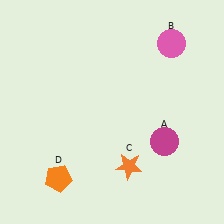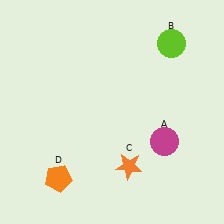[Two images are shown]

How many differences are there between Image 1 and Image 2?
There is 1 difference between the two images.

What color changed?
The circle (B) changed from pink in Image 1 to lime in Image 2.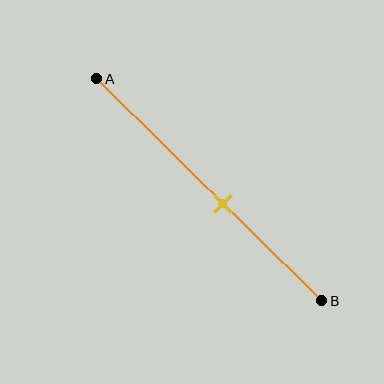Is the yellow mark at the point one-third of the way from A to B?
No, the mark is at about 55% from A, not at the 33% one-third point.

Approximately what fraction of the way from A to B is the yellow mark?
The yellow mark is approximately 55% of the way from A to B.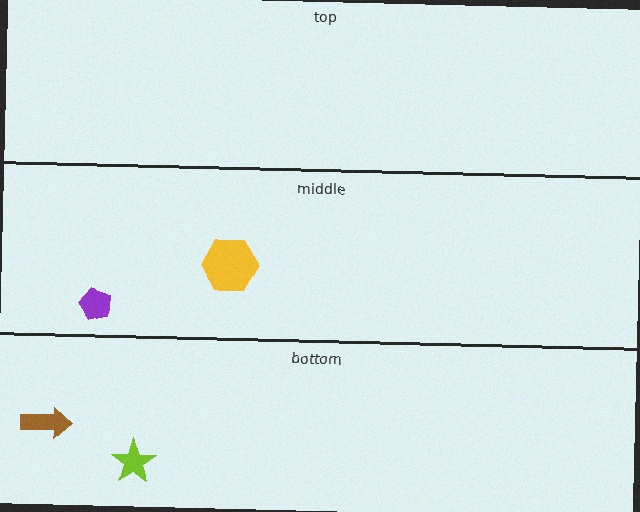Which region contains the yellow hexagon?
The middle region.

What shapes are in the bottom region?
The brown arrow, the lime star.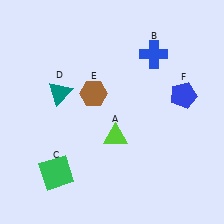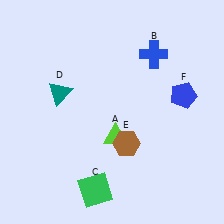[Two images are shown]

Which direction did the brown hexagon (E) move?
The brown hexagon (E) moved down.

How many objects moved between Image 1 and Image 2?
2 objects moved between the two images.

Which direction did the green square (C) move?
The green square (C) moved right.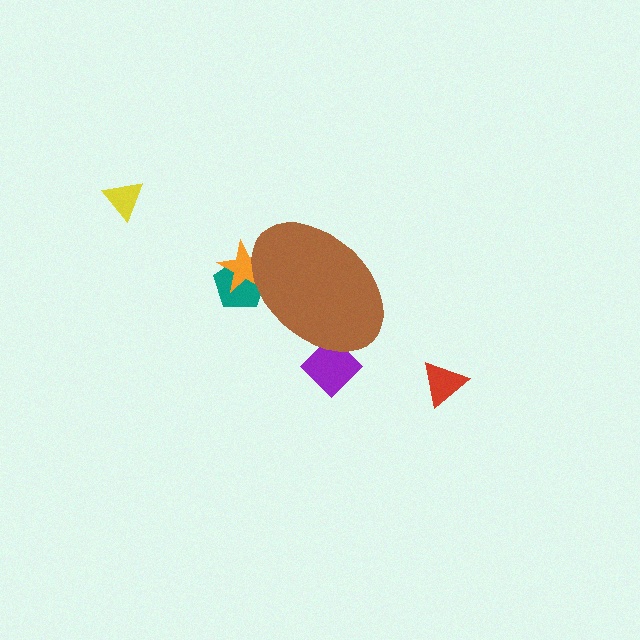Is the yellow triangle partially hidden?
No, the yellow triangle is fully visible.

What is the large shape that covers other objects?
A brown ellipse.